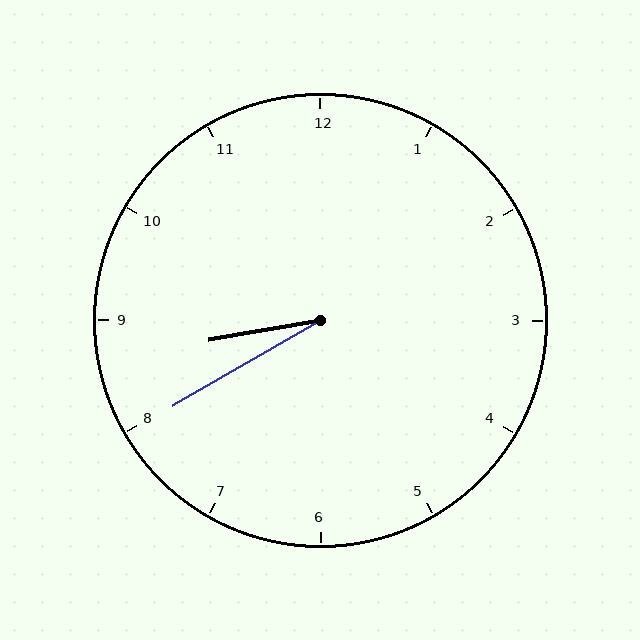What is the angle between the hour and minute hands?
Approximately 20 degrees.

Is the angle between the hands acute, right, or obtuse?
It is acute.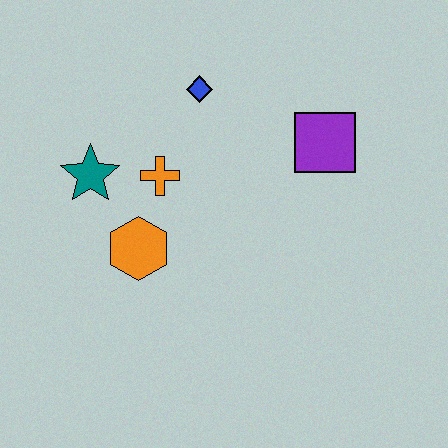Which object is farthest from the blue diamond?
The orange hexagon is farthest from the blue diamond.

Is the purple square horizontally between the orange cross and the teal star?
No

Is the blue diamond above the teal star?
Yes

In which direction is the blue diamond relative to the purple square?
The blue diamond is to the left of the purple square.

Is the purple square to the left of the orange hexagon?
No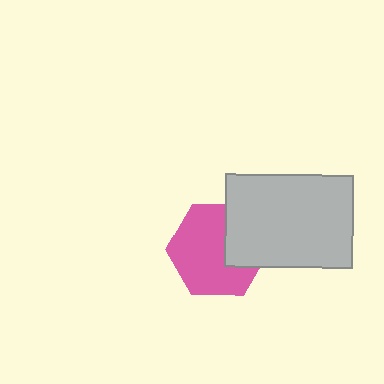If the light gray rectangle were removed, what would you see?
You would see the complete pink hexagon.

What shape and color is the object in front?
The object in front is a light gray rectangle.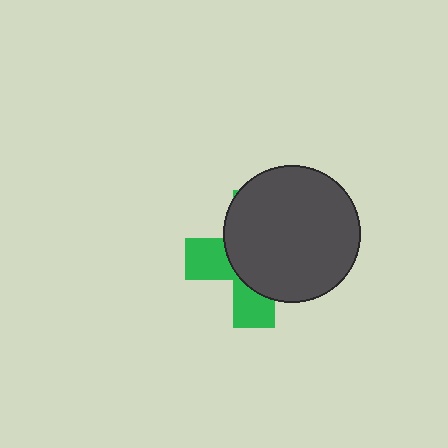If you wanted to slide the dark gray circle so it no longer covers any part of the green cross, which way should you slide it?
Slide it toward the upper-right — that is the most direct way to separate the two shapes.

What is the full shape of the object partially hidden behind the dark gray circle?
The partially hidden object is a green cross.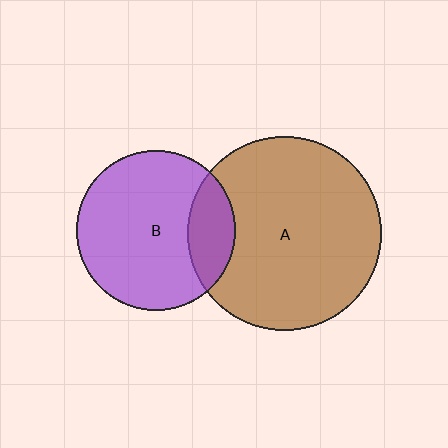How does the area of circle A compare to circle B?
Approximately 1.5 times.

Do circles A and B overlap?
Yes.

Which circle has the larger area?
Circle A (brown).